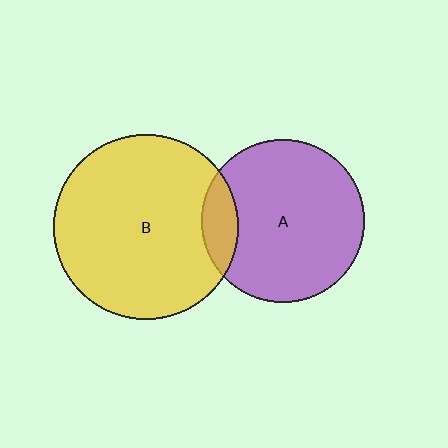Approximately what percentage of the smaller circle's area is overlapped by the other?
Approximately 15%.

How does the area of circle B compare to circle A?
Approximately 1.3 times.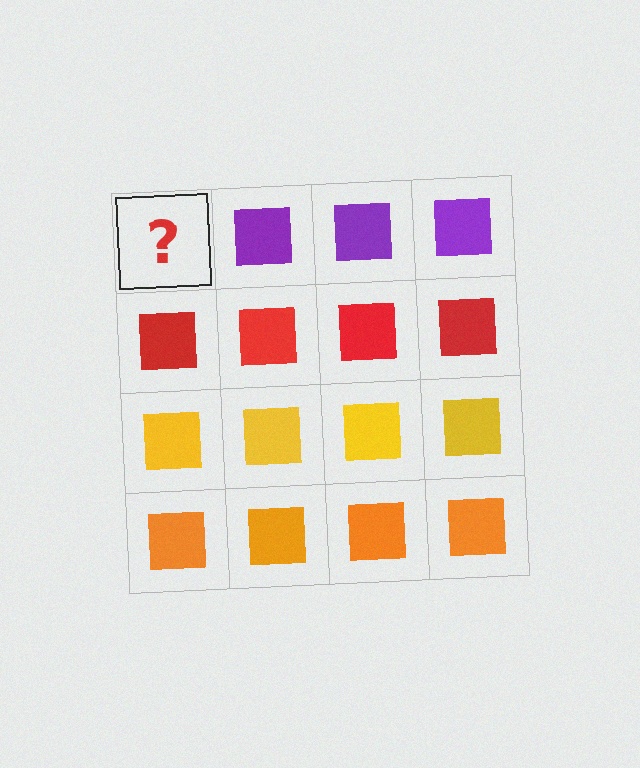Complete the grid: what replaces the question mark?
The question mark should be replaced with a purple square.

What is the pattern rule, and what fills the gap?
The rule is that each row has a consistent color. The gap should be filled with a purple square.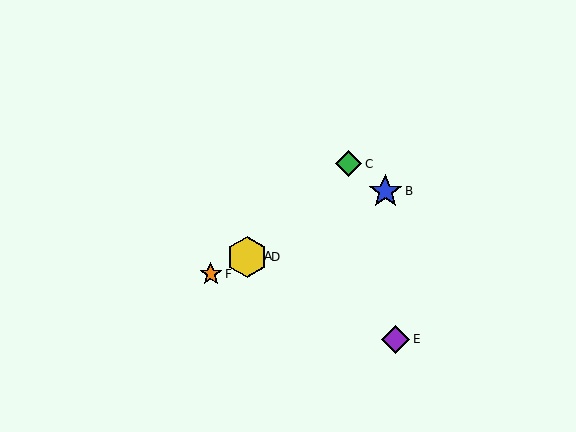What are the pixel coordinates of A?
Object A is at (248, 256).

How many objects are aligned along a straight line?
4 objects (A, B, D, F) are aligned along a straight line.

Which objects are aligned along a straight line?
Objects A, B, D, F are aligned along a straight line.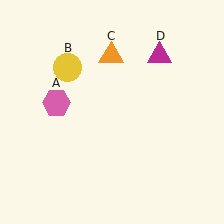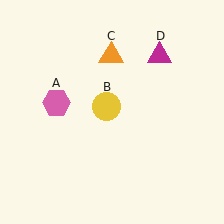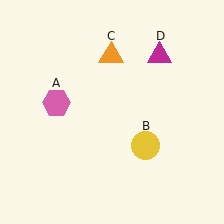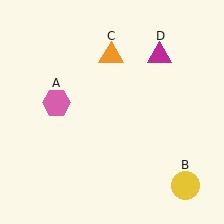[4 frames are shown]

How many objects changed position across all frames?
1 object changed position: yellow circle (object B).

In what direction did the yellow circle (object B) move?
The yellow circle (object B) moved down and to the right.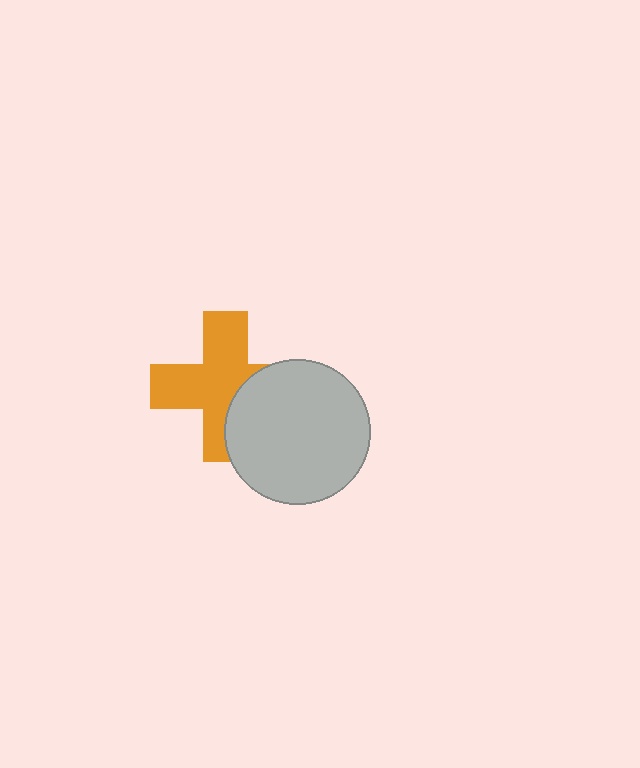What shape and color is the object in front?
The object in front is a light gray circle.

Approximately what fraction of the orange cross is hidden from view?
Roughly 33% of the orange cross is hidden behind the light gray circle.